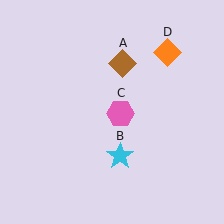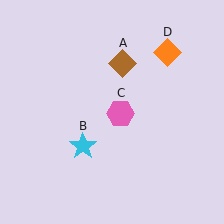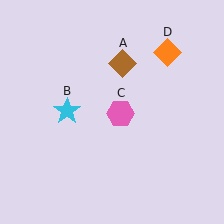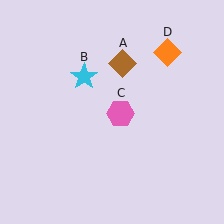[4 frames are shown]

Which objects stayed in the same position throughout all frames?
Brown diamond (object A) and pink hexagon (object C) and orange diamond (object D) remained stationary.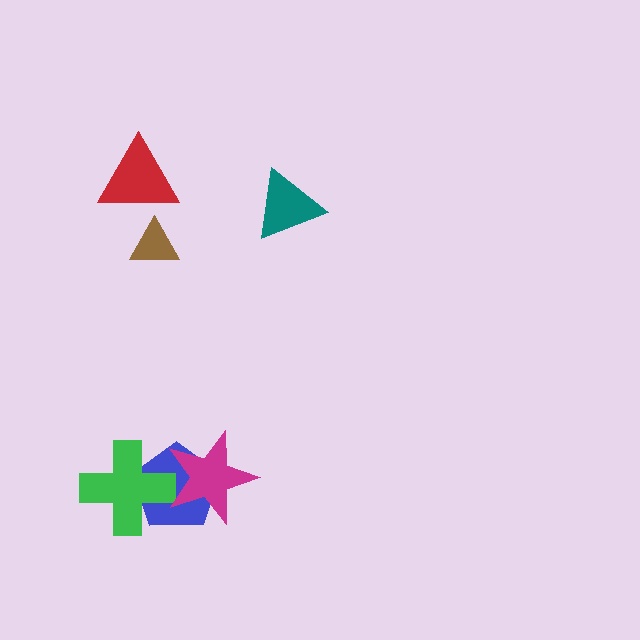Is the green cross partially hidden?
Yes, it is partially covered by another shape.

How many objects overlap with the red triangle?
1 object overlaps with the red triangle.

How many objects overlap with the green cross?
2 objects overlap with the green cross.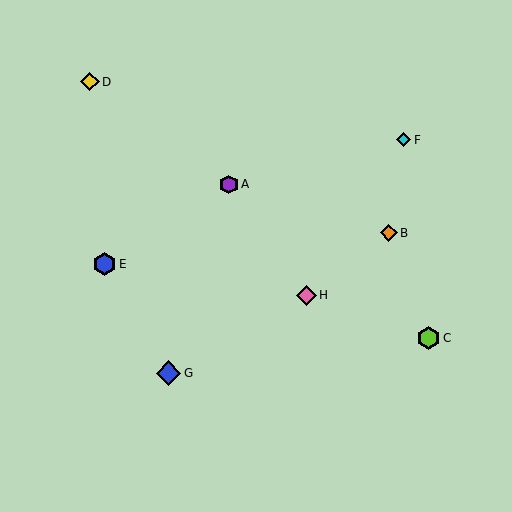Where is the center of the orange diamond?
The center of the orange diamond is at (389, 233).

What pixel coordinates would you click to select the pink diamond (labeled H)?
Click at (306, 295) to select the pink diamond H.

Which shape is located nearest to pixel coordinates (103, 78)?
The yellow diamond (labeled D) at (90, 82) is nearest to that location.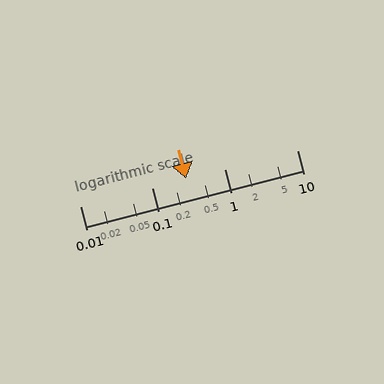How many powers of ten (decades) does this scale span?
The scale spans 3 decades, from 0.01 to 10.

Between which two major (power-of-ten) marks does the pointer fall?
The pointer is between 0.1 and 1.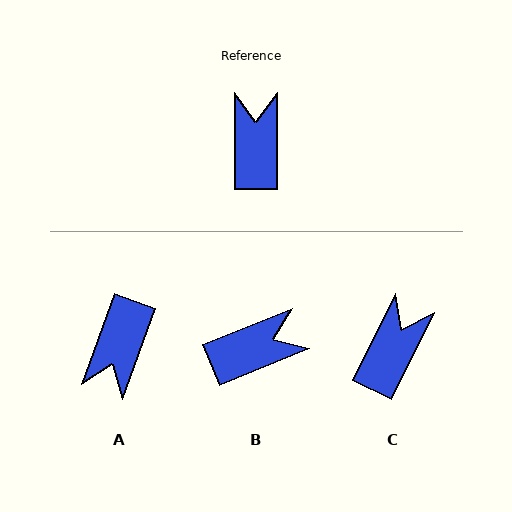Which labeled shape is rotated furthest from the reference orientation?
A, about 160 degrees away.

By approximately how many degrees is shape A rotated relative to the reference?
Approximately 160 degrees counter-clockwise.